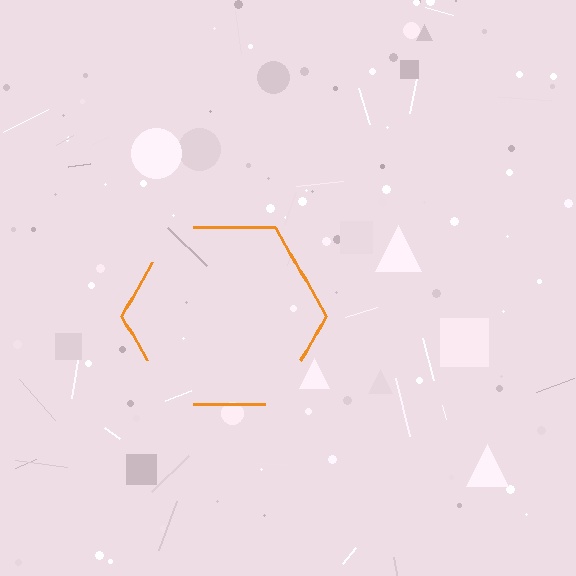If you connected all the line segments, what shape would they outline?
They would outline a hexagon.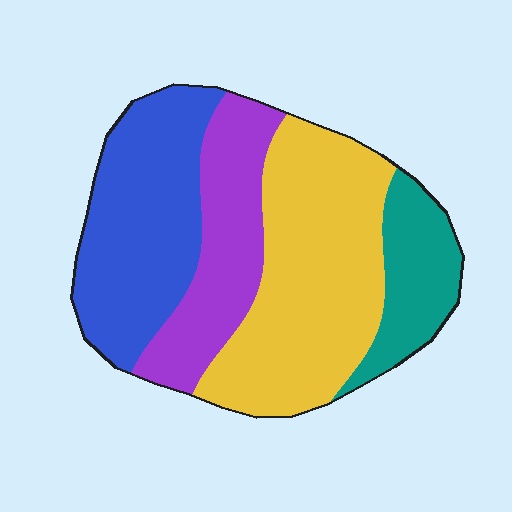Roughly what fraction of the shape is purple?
Purple takes up about one fifth (1/5) of the shape.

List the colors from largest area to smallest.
From largest to smallest: yellow, blue, purple, teal.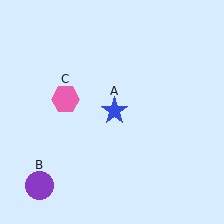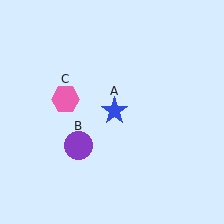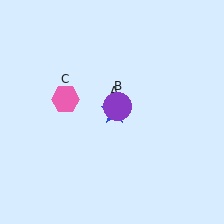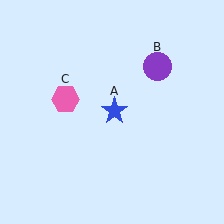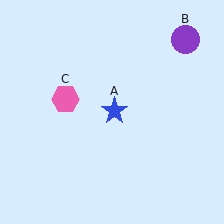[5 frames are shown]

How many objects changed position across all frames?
1 object changed position: purple circle (object B).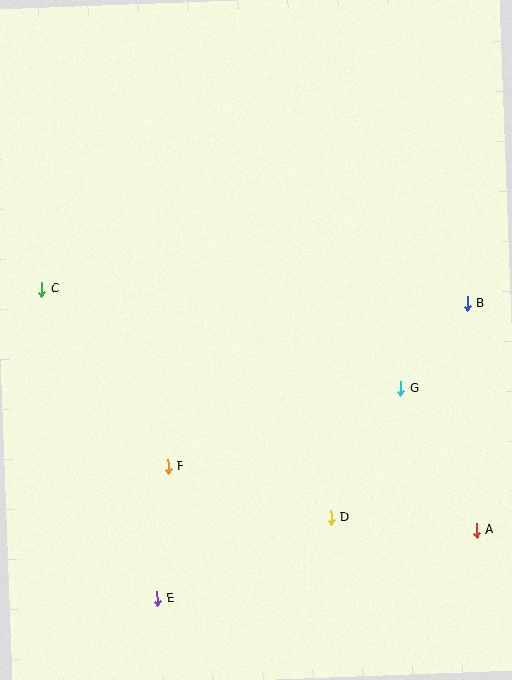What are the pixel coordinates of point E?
Point E is at (158, 599).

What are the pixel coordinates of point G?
Point G is at (401, 389).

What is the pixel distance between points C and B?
The distance between C and B is 425 pixels.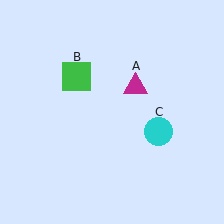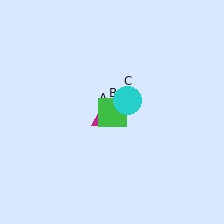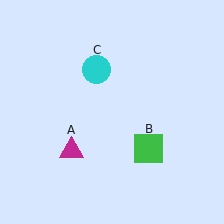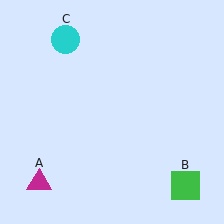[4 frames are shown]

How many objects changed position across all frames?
3 objects changed position: magenta triangle (object A), green square (object B), cyan circle (object C).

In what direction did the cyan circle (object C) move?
The cyan circle (object C) moved up and to the left.